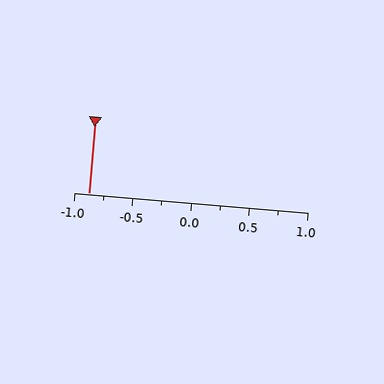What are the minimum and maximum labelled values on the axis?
The axis runs from -1.0 to 1.0.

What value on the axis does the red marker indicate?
The marker indicates approximately -0.88.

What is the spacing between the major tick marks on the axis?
The major ticks are spaced 0.5 apart.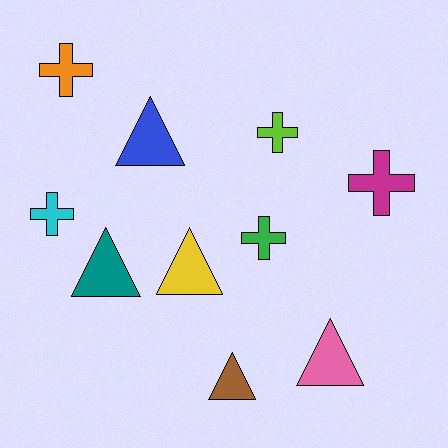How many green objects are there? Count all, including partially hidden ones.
There is 1 green object.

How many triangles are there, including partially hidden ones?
There are 5 triangles.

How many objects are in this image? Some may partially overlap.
There are 10 objects.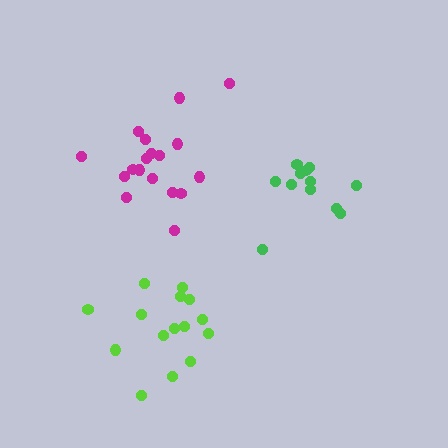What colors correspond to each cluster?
The clusters are colored: magenta, green, lime.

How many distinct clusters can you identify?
There are 3 distinct clusters.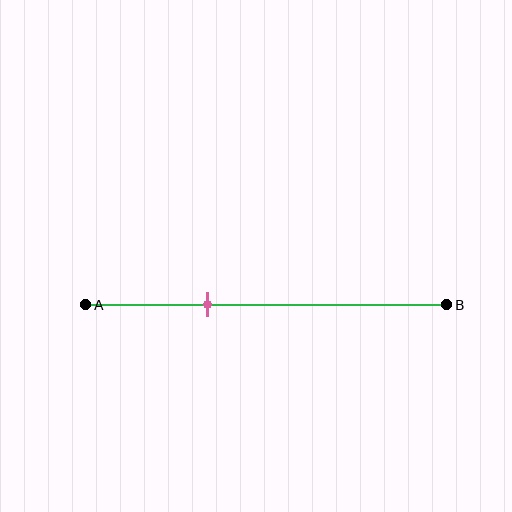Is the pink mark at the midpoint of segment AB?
No, the mark is at about 35% from A, not at the 50% midpoint.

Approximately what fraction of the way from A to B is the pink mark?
The pink mark is approximately 35% of the way from A to B.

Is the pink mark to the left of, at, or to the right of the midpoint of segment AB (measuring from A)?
The pink mark is to the left of the midpoint of segment AB.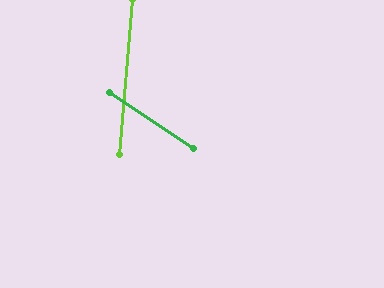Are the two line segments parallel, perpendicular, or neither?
Neither parallel nor perpendicular — they differ by about 61°.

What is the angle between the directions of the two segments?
Approximately 61 degrees.